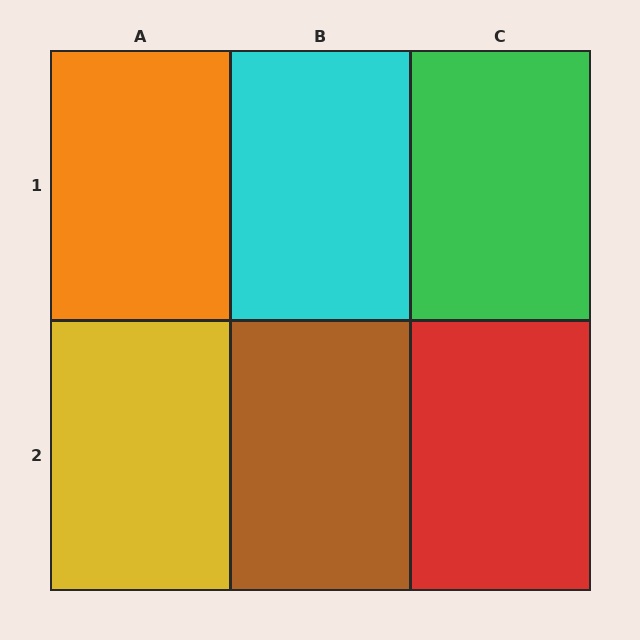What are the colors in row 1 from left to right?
Orange, cyan, green.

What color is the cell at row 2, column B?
Brown.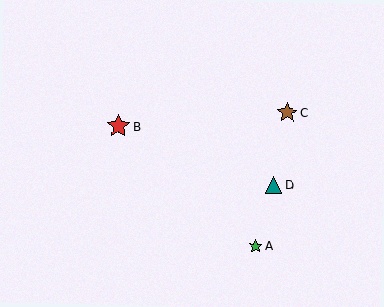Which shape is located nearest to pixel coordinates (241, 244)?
The green star (labeled A) at (255, 246) is nearest to that location.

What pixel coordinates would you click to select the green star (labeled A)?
Click at (255, 246) to select the green star A.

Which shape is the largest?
The red star (labeled B) is the largest.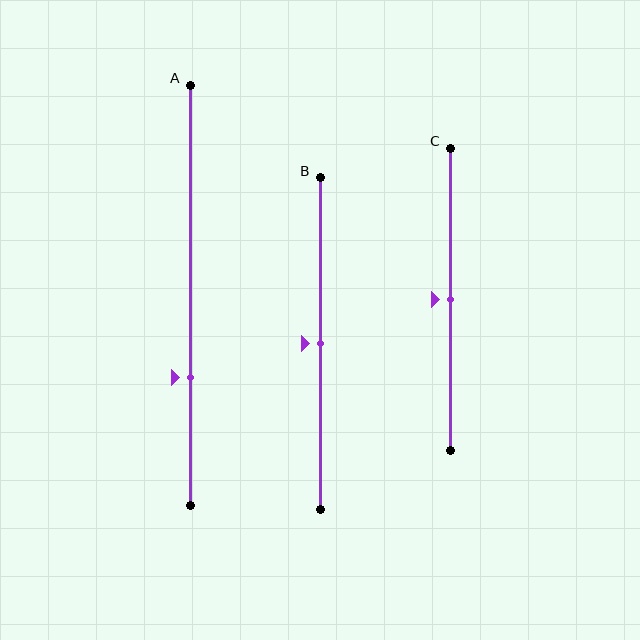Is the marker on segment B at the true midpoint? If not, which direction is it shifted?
Yes, the marker on segment B is at the true midpoint.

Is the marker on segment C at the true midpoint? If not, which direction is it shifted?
Yes, the marker on segment C is at the true midpoint.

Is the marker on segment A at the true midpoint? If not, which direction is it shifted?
No, the marker on segment A is shifted downward by about 19% of the segment length.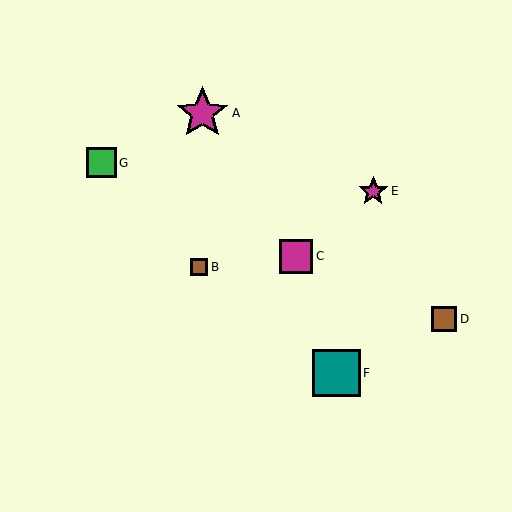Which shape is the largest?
The magenta star (labeled A) is the largest.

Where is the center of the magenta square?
The center of the magenta square is at (296, 256).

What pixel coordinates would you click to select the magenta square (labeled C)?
Click at (296, 256) to select the magenta square C.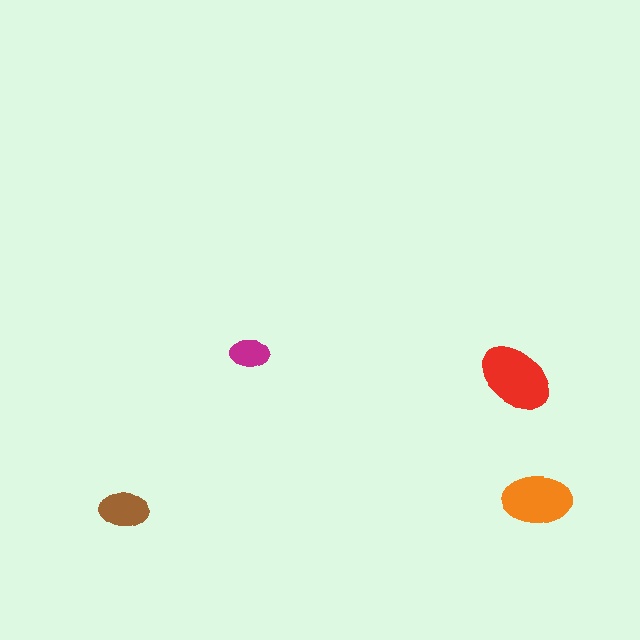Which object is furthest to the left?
The brown ellipse is leftmost.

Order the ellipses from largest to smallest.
the red one, the orange one, the brown one, the magenta one.